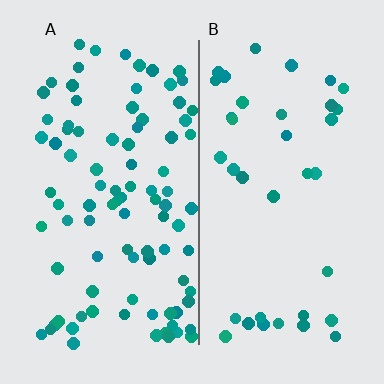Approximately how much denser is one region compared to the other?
Approximately 2.5× — region A over region B.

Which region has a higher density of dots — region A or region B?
A (the left).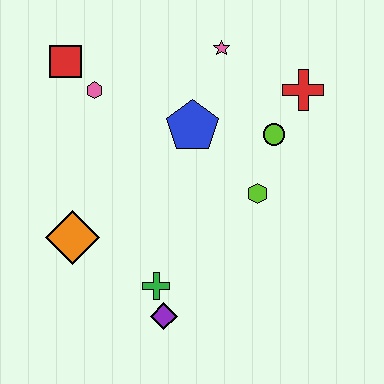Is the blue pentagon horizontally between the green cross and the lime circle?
Yes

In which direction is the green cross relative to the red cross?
The green cross is below the red cross.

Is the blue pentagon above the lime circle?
Yes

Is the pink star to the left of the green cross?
No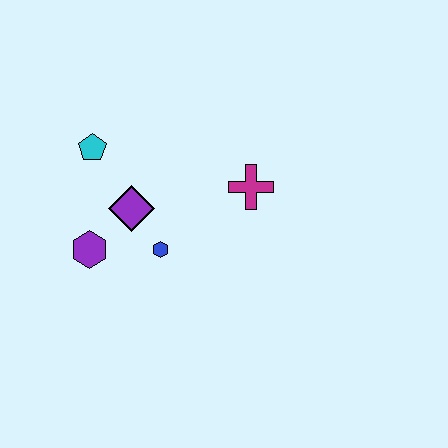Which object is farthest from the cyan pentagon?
The magenta cross is farthest from the cyan pentagon.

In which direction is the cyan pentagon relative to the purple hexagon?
The cyan pentagon is above the purple hexagon.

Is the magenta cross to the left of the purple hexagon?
No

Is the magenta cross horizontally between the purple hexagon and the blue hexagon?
No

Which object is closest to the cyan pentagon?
The purple diamond is closest to the cyan pentagon.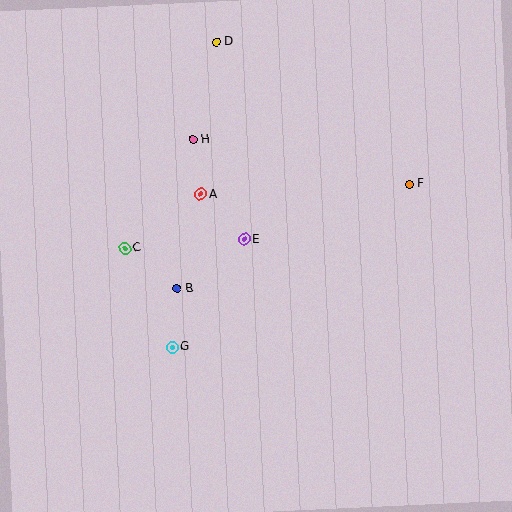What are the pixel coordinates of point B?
Point B is at (177, 288).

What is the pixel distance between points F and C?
The distance between F and C is 291 pixels.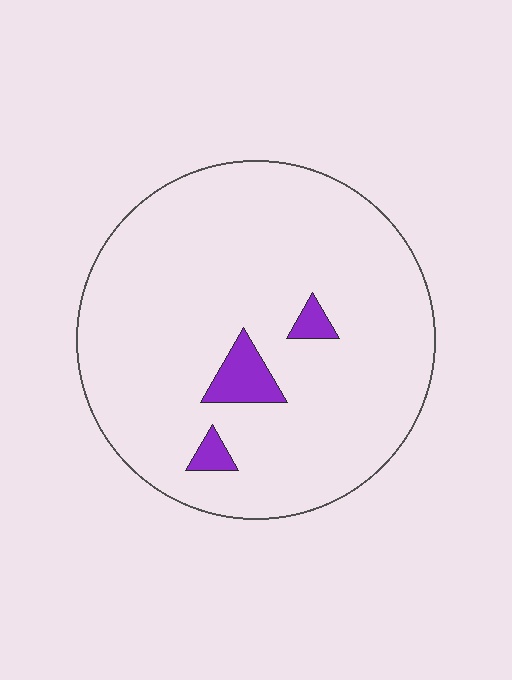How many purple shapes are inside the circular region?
3.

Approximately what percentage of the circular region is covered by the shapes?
Approximately 5%.